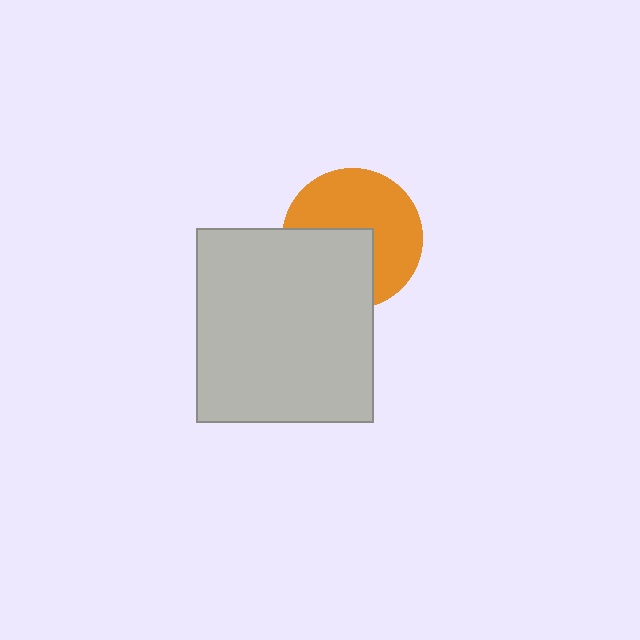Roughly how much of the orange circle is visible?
About half of it is visible (roughly 59%).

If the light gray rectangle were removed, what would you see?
You would see the complete orange circle.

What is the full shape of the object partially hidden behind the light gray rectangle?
The partially hidden object is an orange circle.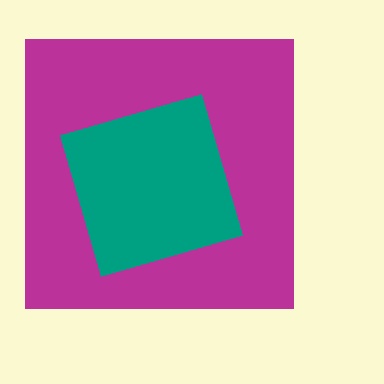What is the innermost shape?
The teal diamond.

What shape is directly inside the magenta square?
The teal diamond.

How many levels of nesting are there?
2.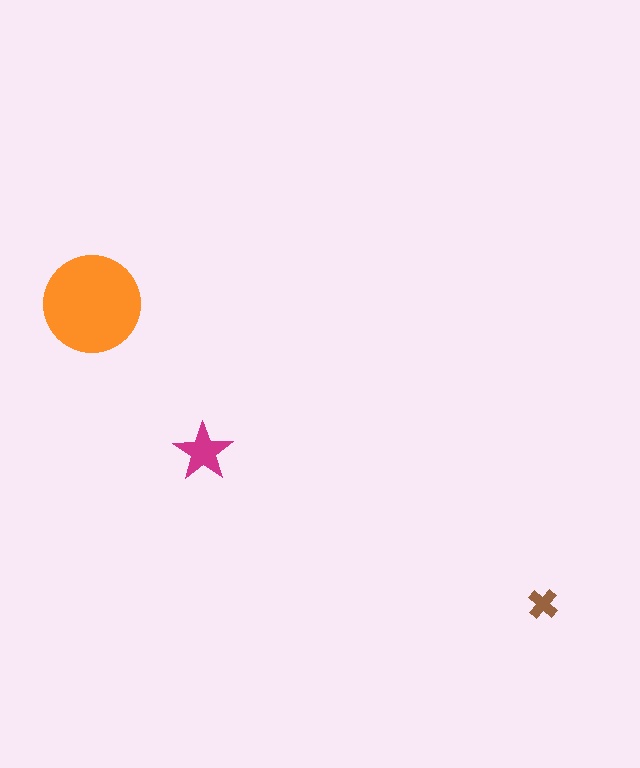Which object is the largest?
The orange circle.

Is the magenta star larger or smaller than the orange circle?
Smaller.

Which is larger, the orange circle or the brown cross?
The orange circle.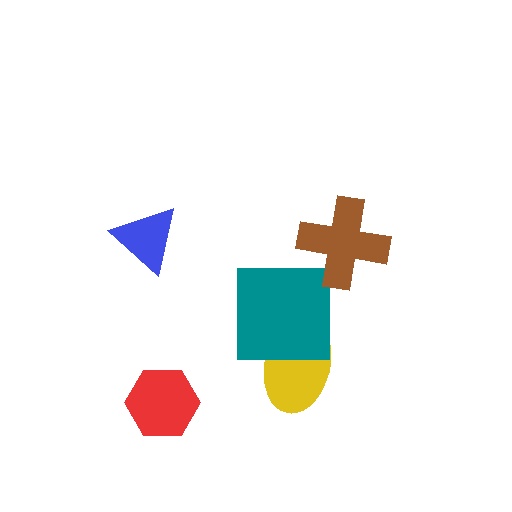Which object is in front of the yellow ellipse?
The teal square is in front of the yellow ellipse.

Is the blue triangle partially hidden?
No, no other shape covers it.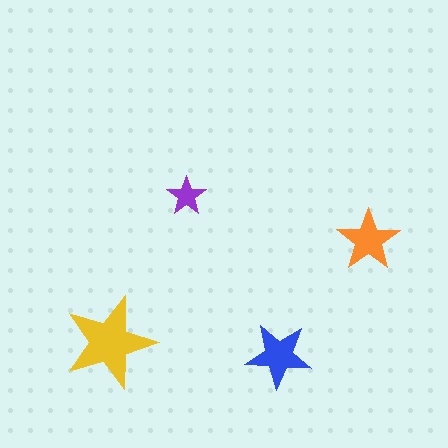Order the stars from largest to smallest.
the yellow one, the blue one, the orange one, the purple one.